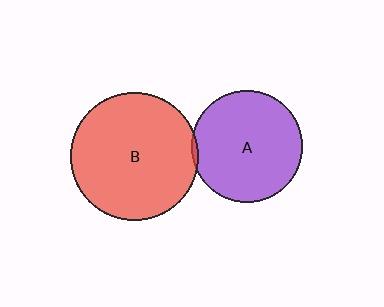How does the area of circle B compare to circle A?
Approximately 1.3 times.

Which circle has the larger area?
Circle B (red).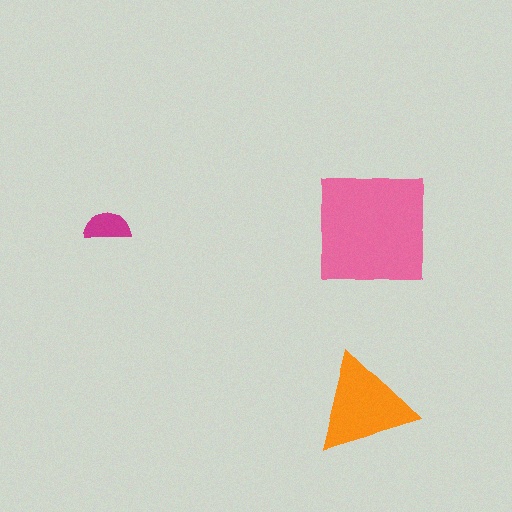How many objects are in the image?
There are 3 objects in the image.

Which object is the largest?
The pink square.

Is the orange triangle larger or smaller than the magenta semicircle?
Larger.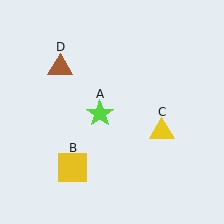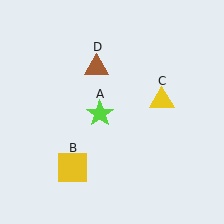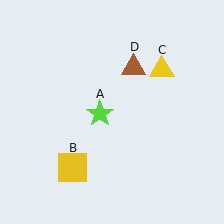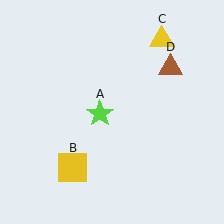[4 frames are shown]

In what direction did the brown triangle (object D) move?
The brown triangle (object D) moved right.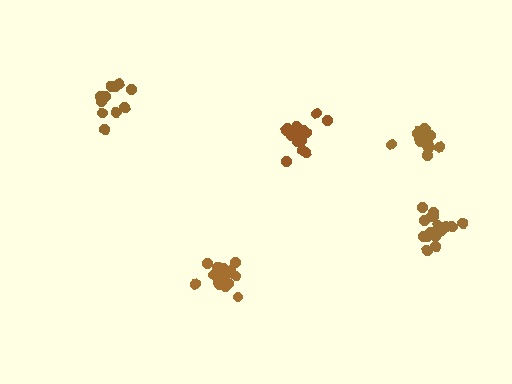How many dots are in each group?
Group 1: 17 dots, Group 2: 19 dots, Group 3: 16 dots, Group 4: 15 dots, Group 5: 18 dots (85 total).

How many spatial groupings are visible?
There are 5 spatial groupings.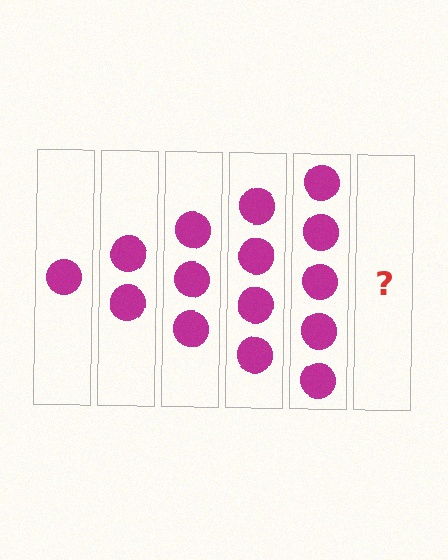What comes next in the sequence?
The next element should be 6 circles.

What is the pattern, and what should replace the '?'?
The pattern is that each step adds one more circle. The '?' should be 6 circles.